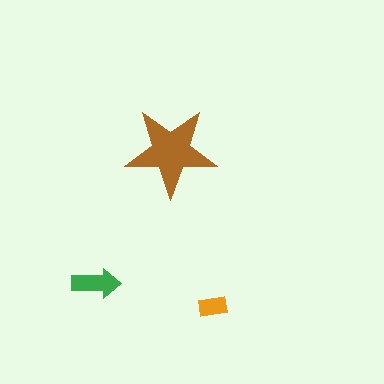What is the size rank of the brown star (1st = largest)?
1st.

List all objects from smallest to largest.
The orange rectangle, the green arrow, the brown star.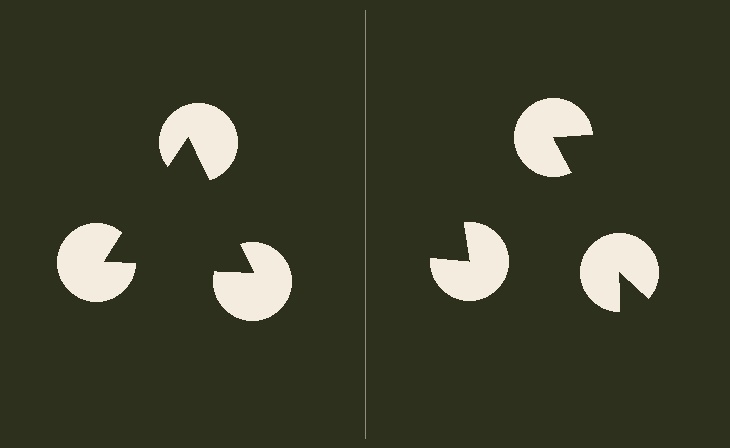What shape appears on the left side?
An illusory triangle.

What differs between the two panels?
The pac-man discs are positioned identically on both sides; only the wedge orientations differ. On the left they align to a triangle; on the right they are misaligned.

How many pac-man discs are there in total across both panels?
6 — 3 on each side.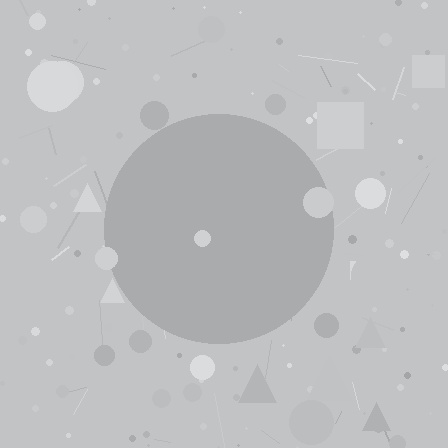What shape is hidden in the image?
A circle is hidden in the image.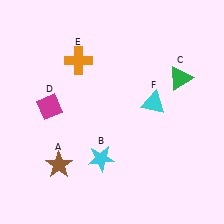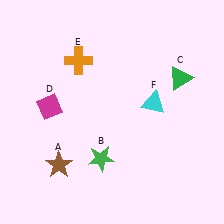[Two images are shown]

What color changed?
The star (B) changed from cyan in Image 1 to green in Image 2.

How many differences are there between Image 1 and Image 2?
There is 1 difference between the two images.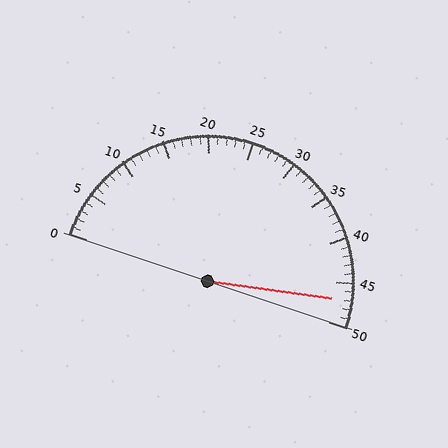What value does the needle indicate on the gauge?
The needle indicates approximately 47.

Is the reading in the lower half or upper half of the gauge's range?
The reading is in the upper half of the range (0 to 50).